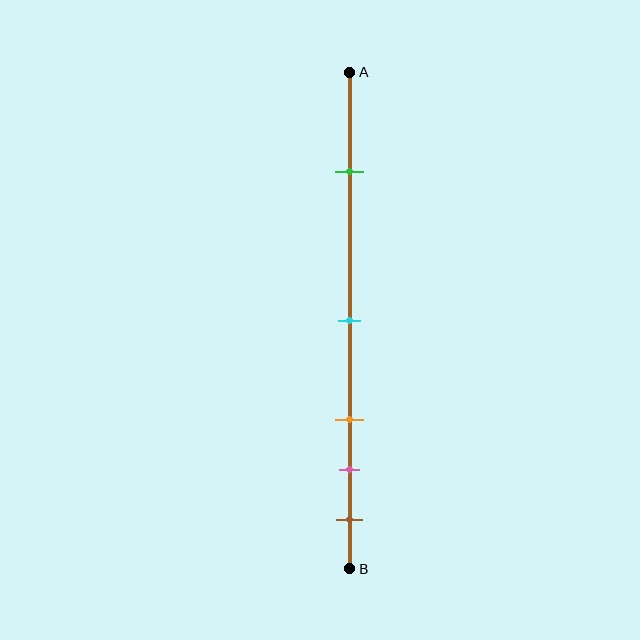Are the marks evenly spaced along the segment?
No, the marks are not evenly spaced.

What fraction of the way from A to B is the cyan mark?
The cyan mark is approximately 50% (0.5) of the way from A to B.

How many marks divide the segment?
There are 5 marks dividing the segment.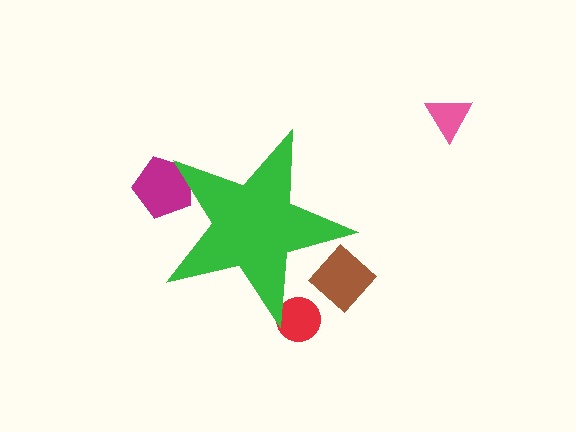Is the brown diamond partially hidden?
Yes, the brown diamond is partially hidden behind the green star.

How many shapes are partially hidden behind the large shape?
3 shapes are partially hidden.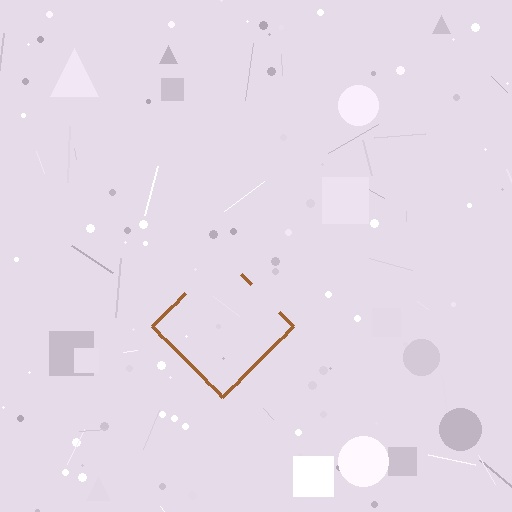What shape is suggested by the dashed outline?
The dashed outline suggests a diamond.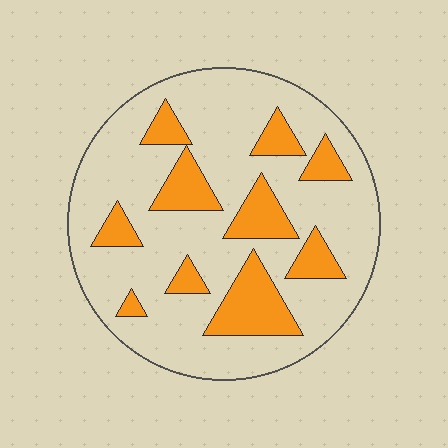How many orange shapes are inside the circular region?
10.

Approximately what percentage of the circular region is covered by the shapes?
Approximately 25%.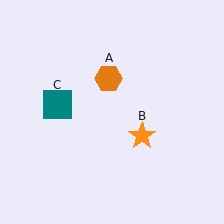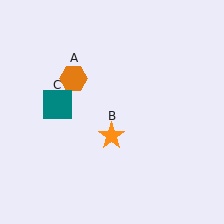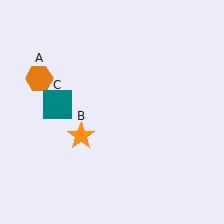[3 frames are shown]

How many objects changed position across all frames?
2 objects changed position: orange hexagon (object A), orange star (object B).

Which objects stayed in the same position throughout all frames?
Teal square (object C) remained stationary.